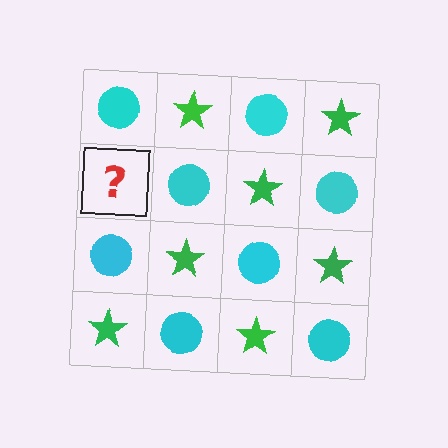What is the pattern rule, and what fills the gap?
The rule is that it alternates cyan circle and green star in a checkerboard pattern. The gap should be filled with a green star.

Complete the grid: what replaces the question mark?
The question mark should be replaced with a green star.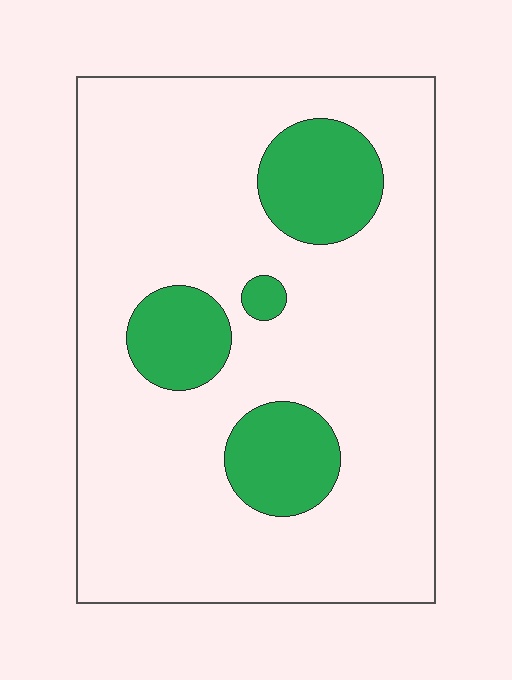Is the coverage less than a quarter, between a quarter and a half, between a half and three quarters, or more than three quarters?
Less than a quarter.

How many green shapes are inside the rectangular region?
4.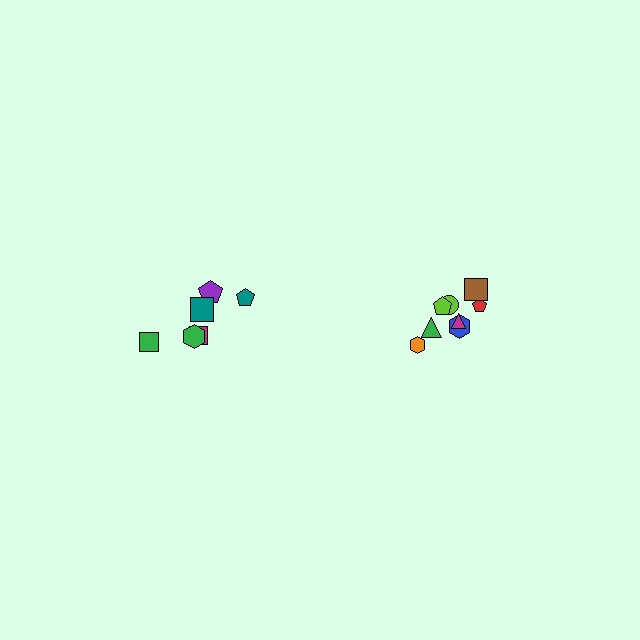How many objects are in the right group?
There are 8 objects.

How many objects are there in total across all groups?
There are 14 objects.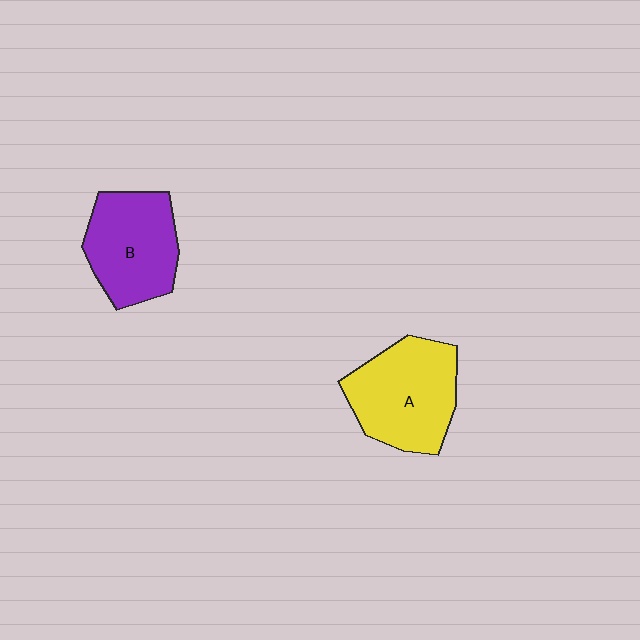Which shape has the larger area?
Shape A (yellow).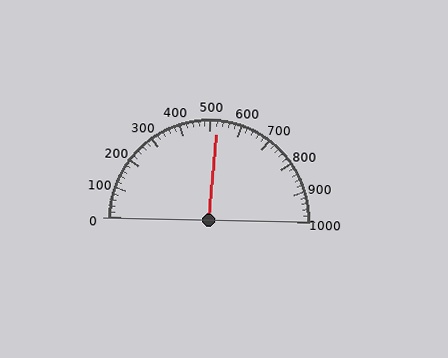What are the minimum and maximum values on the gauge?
The gauge ranges from 0 to 1000.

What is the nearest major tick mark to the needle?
The nearest major tick mark is 500.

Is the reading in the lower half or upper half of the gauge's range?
The reading is in the upper half of the range (0 to 1000).